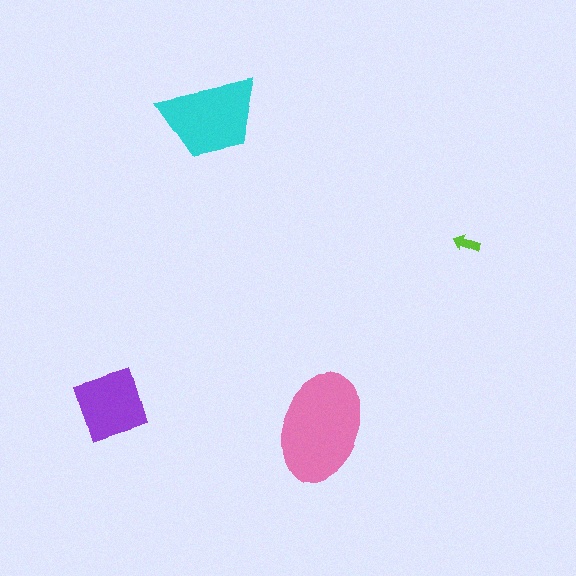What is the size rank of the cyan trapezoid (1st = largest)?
2nd.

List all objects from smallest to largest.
The lime arrow, the purple diamond, the cyan trapezoid, the pink ellipse.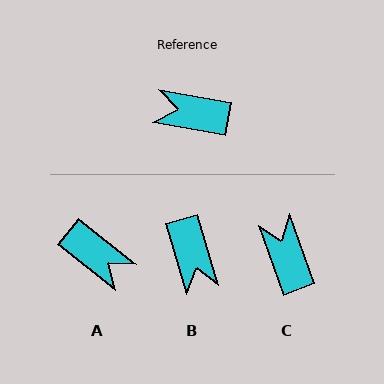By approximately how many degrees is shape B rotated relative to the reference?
Approximately 117 degrees counter-clockwise.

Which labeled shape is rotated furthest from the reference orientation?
A, about 151 degrees away.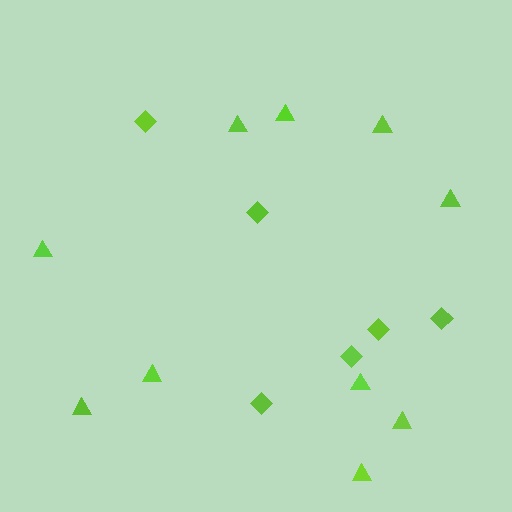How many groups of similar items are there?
There are 2 groups: one group of triangles (10) and one group of diamonds (6).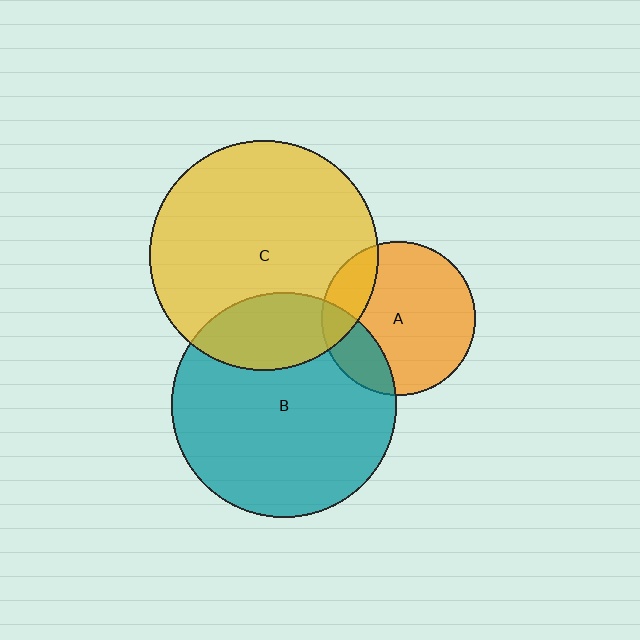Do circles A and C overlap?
Yes.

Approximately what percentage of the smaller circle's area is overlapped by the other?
Approximately 20%.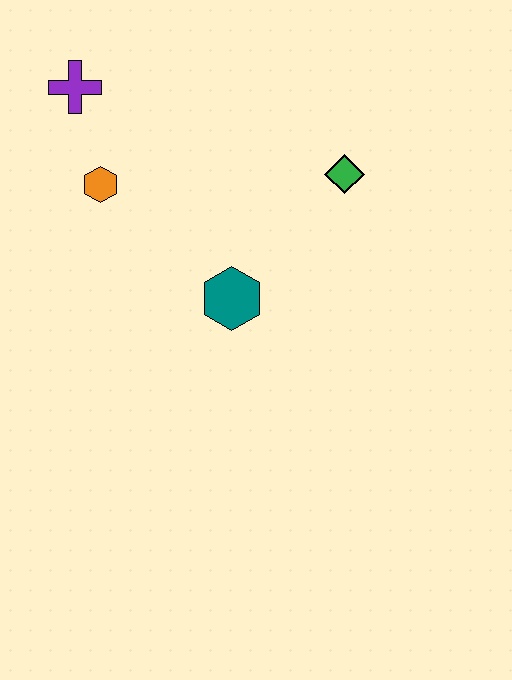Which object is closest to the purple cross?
The orange hexagon is closest to the purple cross.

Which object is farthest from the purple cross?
The green diamond is farthest from the purple cross.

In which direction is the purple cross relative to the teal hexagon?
The purple cross is above the teal hexagon.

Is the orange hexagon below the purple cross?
Yes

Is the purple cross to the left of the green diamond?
Yes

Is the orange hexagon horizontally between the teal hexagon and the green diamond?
No